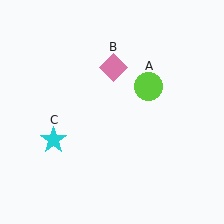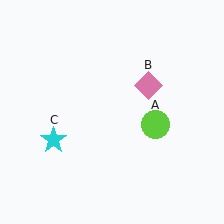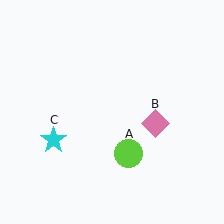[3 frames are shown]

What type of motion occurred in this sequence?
The lime circle (object A), pink diamond (object B) rotated clockwise around the center of the scene.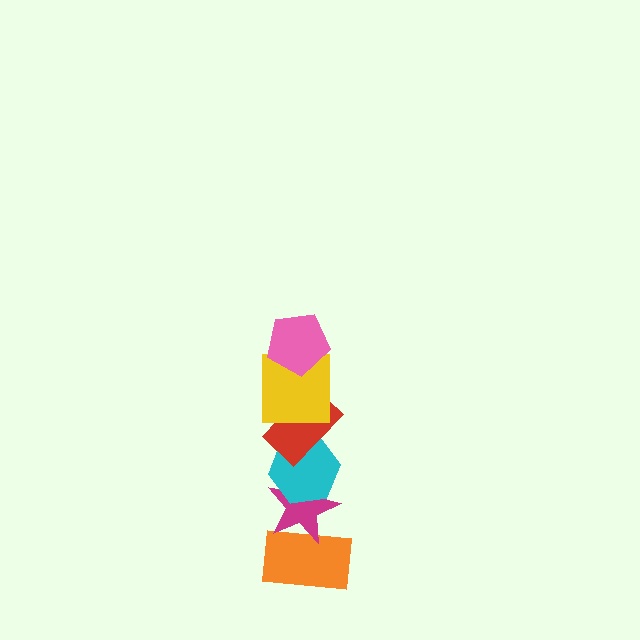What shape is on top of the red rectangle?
The yellow square is on top of the red rectangle.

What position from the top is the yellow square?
The yellow square is 2nd from the top.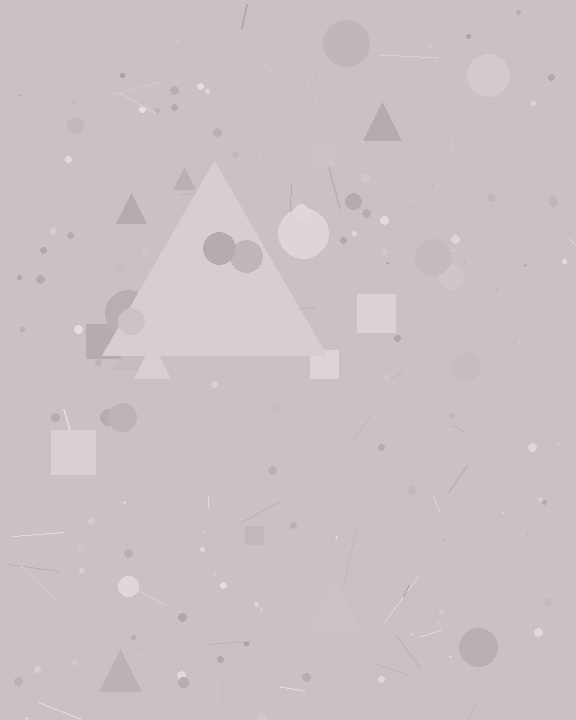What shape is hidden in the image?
A triangle is hidden in the image.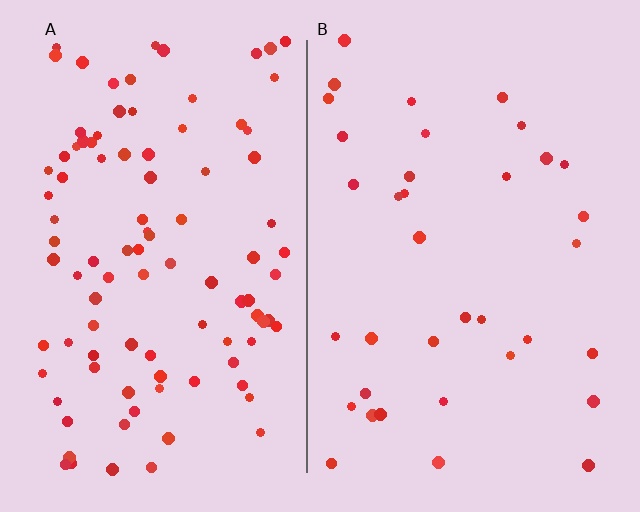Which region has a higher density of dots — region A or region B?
A (the left).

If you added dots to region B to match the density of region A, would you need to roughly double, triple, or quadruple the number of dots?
Approximately triple.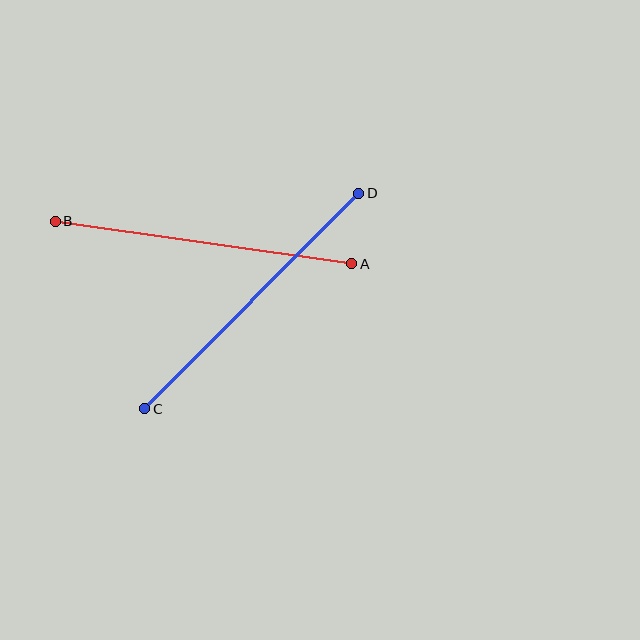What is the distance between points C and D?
The distance is approximately 304 pixels.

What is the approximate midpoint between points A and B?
The midpoint is at approximately (203, 242) pixels.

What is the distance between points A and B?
The distance is approximately 299 pixels.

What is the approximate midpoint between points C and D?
The midpoint is at approximately (252, 301) pixels.